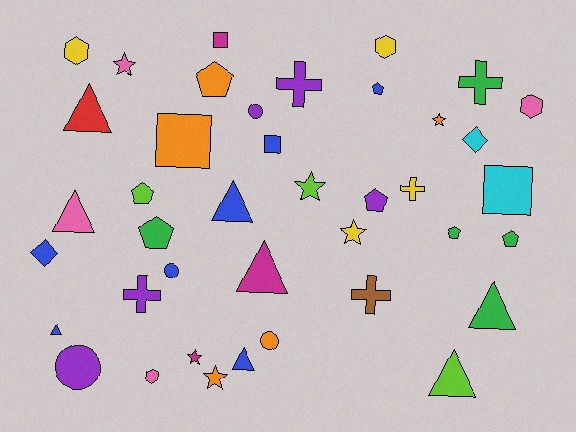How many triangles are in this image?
There are 8 triangles.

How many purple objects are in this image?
There are 5 purple objects.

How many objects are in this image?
There are 40 objects.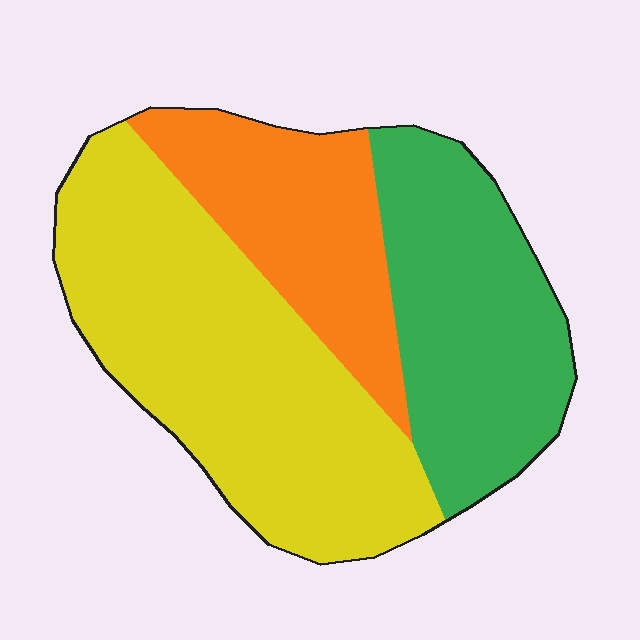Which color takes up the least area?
Orange, at roughly 25%.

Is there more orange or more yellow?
Yellow.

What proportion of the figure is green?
Green covers 30% of the figure.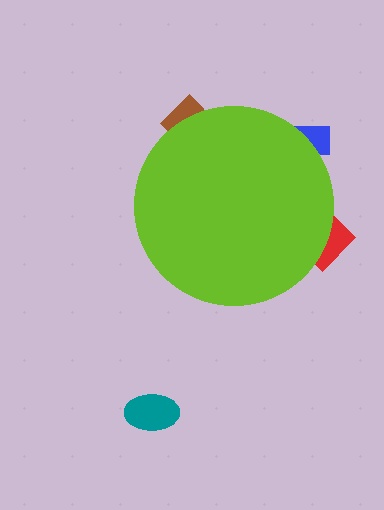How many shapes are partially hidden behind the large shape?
3 shapes are partially hidden.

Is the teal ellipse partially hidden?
No, the teal ellipse is fully visible.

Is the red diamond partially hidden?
Yes, the red diamond is partially hidden behind the lime circle.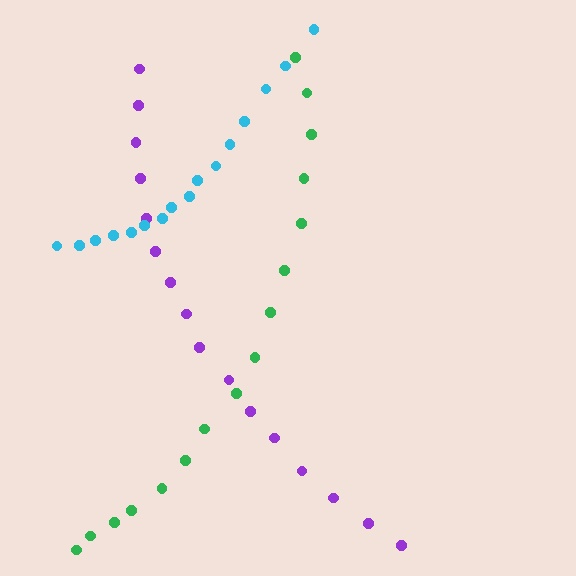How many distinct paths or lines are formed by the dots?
There are 3 distinct paths.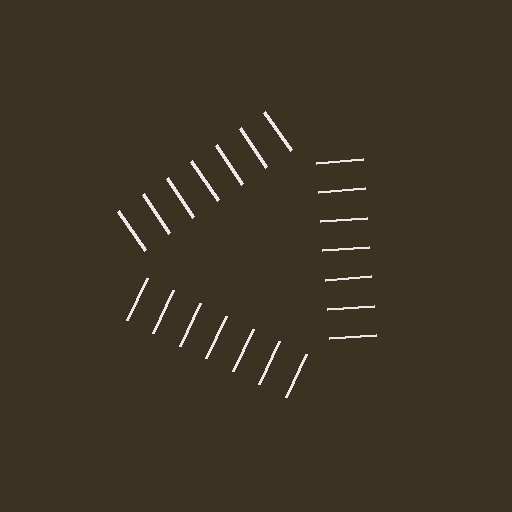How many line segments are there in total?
21 — 7 along each of the 3 edges.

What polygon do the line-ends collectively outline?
An illusory triangle — the line segments terminate on its edges but no continuous stroke is drawn.